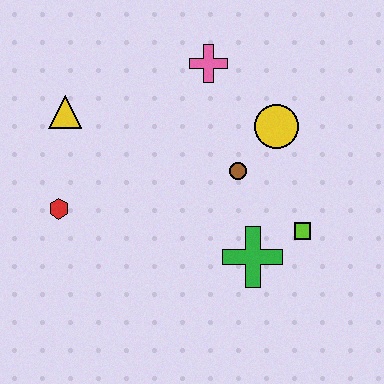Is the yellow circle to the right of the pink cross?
Yes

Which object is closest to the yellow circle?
The brown circle is closest to the yellow circle.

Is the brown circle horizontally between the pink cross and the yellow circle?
Yes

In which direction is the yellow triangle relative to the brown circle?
The yellow triangle is to the left of the brown circle.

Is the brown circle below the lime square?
No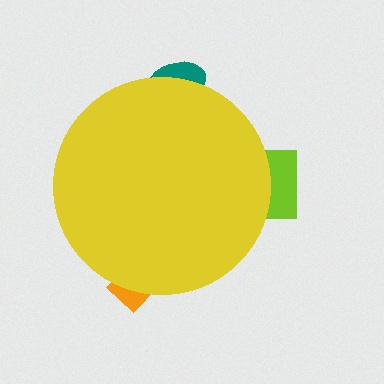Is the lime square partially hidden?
Yes, the lime square is partially hidden behind the yellow circle.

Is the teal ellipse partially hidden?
Yes, the teal ellipse is partially hidden behind the yellow circle.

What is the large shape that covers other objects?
A yellow circle.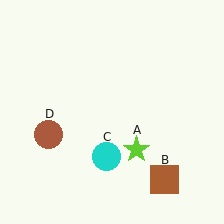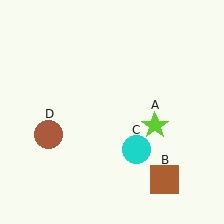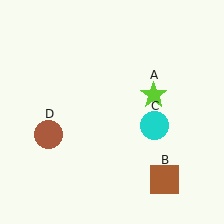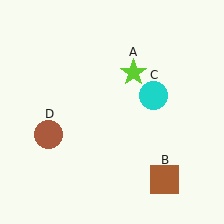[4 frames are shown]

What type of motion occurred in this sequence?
The lime star (object A), cyan circle (object C) rotated counterclockwise around the center of the scene.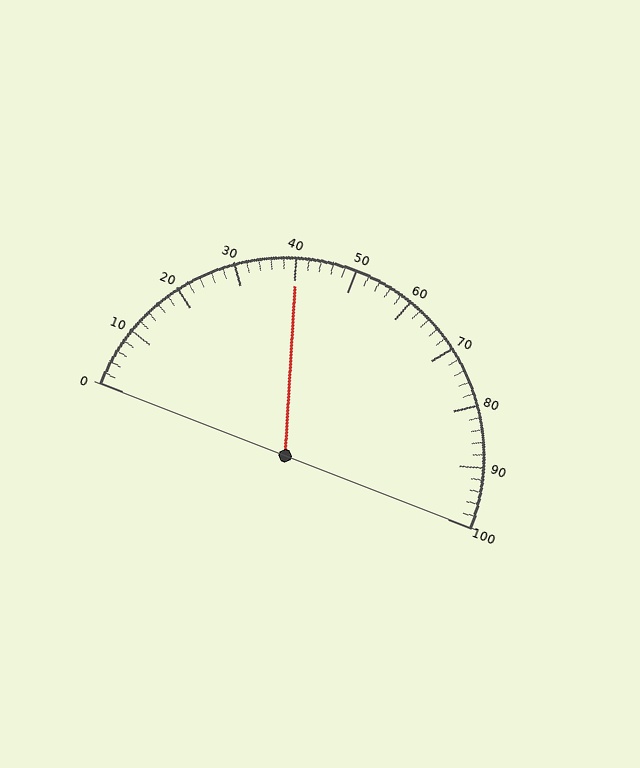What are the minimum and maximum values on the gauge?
The gauge ranges from 0 to 100.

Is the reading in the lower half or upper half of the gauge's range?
The reading is in the lower half of the range (0 to 100).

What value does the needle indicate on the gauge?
The needle indicates approximately 40.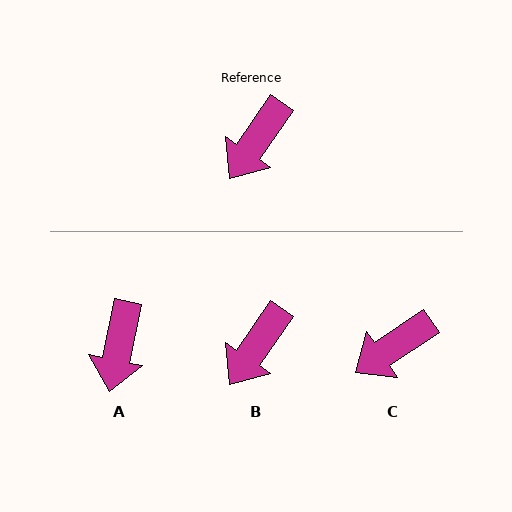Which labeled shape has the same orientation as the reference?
B.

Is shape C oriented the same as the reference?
No, it is off by about 21 degrees.